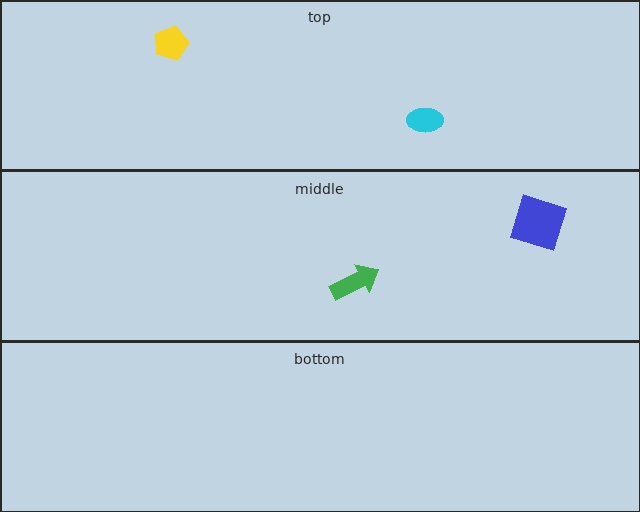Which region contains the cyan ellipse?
The top region.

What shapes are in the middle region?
The green arrow, the blue square.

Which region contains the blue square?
The middle region.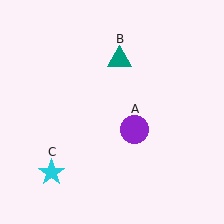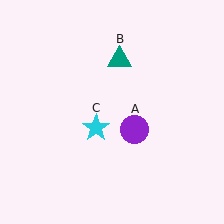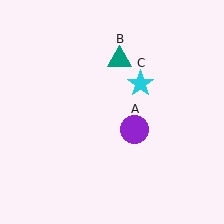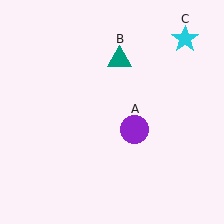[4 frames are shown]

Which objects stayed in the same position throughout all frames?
Purple circle (object A) and teal triangle (object B) remained stationary.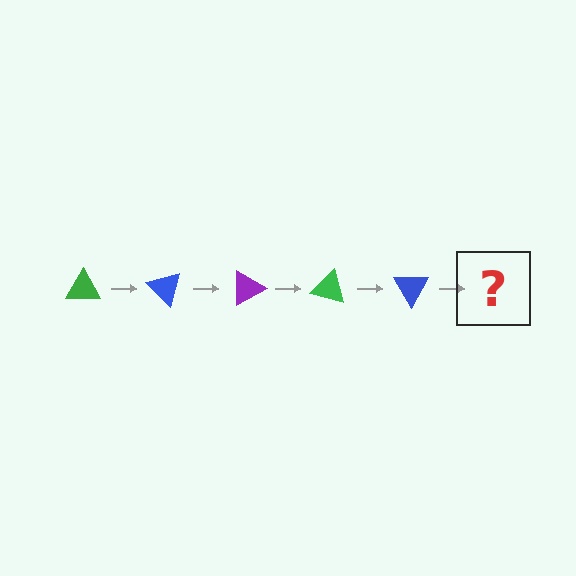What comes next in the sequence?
The next element should be a purple triangle, rotated 225 degrees from the start.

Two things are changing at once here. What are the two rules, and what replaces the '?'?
The two rules are that it rotates 45 degrees each step and the color cycles through green, blue, and purple. The '?' should be a purple triangle, rotated 225 degrees from the start.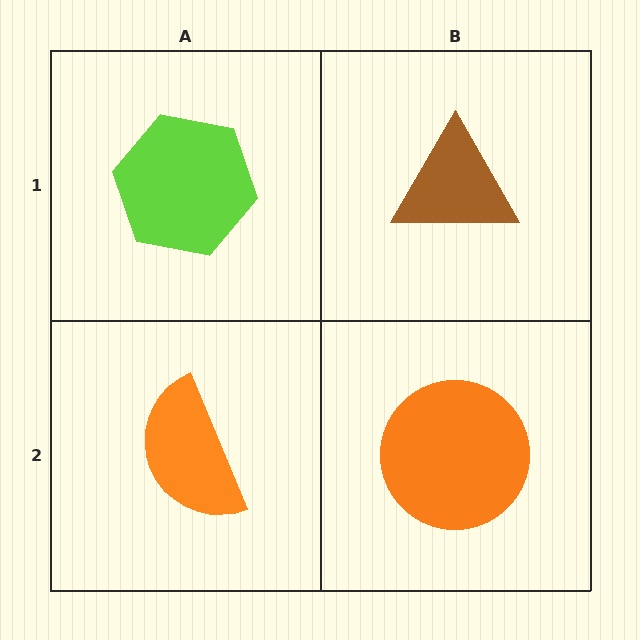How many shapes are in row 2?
2 shapes.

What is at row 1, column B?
A brown triangle.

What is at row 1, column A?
A lime hexagon.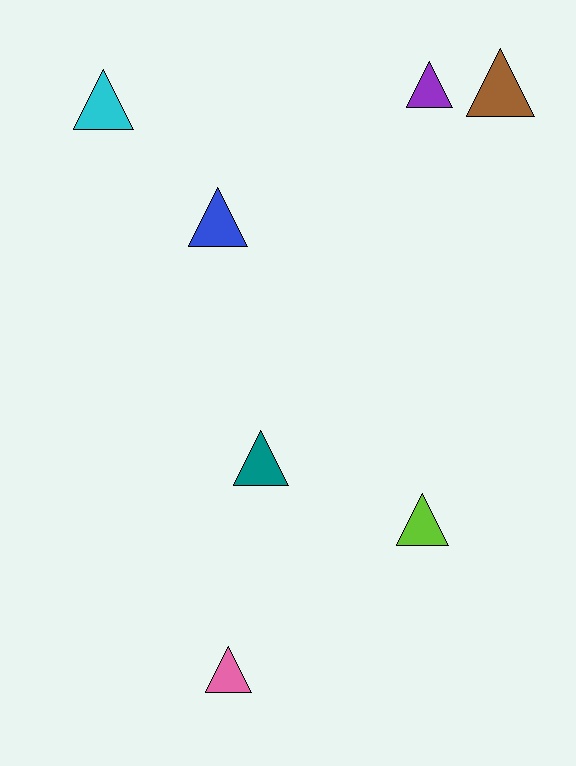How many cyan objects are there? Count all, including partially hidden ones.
There is 1 cyan object.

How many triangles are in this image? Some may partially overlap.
There are 7 triangles.